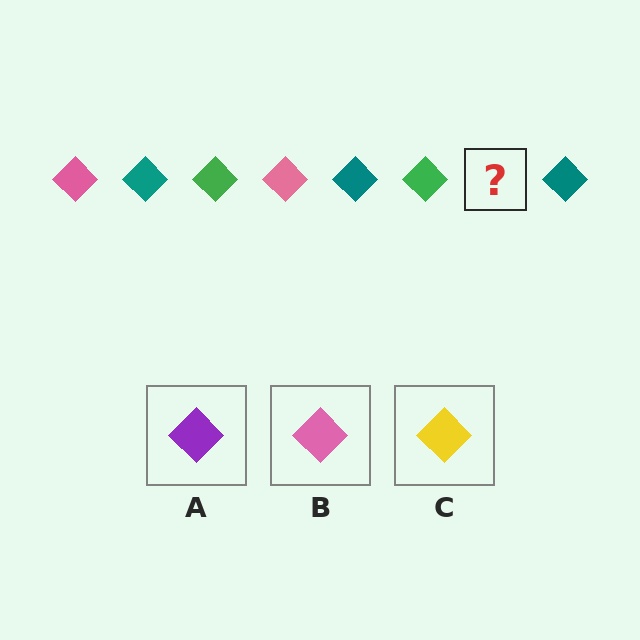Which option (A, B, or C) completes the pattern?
B.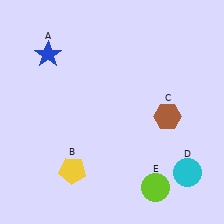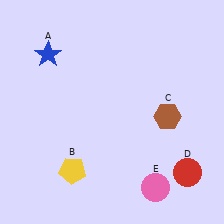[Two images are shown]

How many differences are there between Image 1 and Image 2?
There are 2 differences between the two images.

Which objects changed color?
D changed from cyan to red. E changed from lime to pink.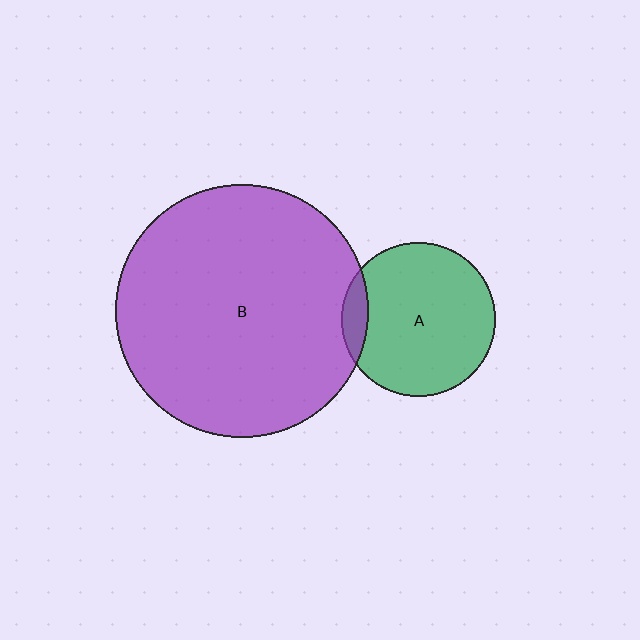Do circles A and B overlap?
Yes.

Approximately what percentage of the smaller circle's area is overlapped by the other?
Approximately 10%.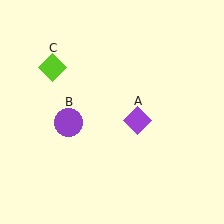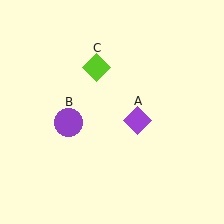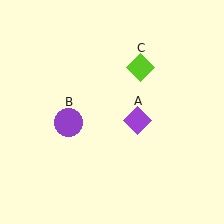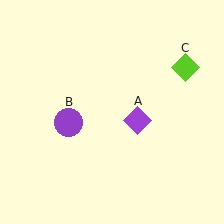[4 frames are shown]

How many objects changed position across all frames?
1 object changed position: lime diamond (object C).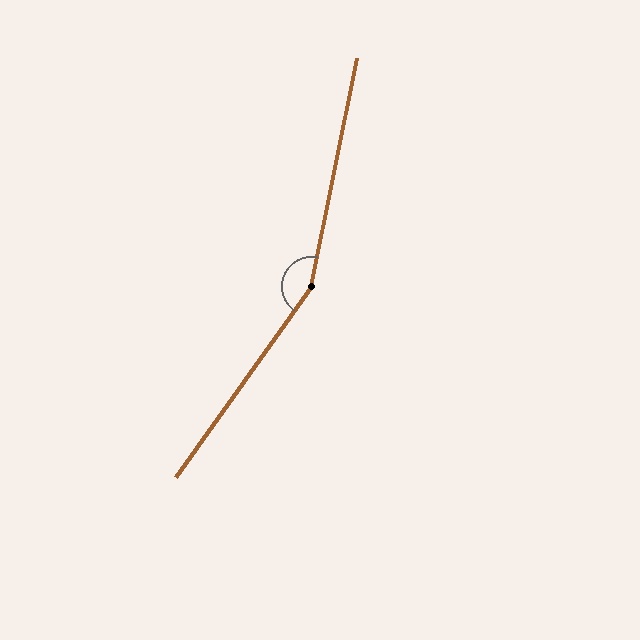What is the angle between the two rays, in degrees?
Approximately 156 degrees.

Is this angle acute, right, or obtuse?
It is obtuse.